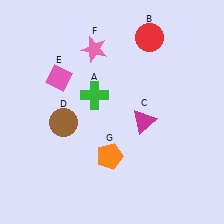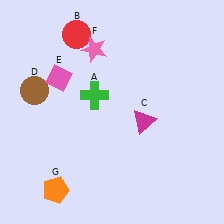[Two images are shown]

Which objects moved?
The objects that moved are: the red circle (B), the brown circle (D), the orange pentagon (G).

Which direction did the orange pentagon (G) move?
The orange pentagon (G) moved left.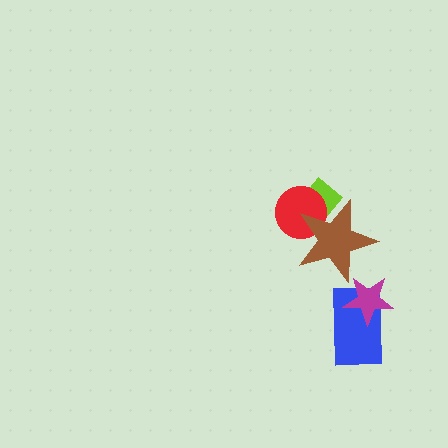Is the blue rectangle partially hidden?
Yes, it is partially covered by another shape.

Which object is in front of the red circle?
The brown star is in front of the red circle.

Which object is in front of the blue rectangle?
The magenta star is in front of the blue rectangle.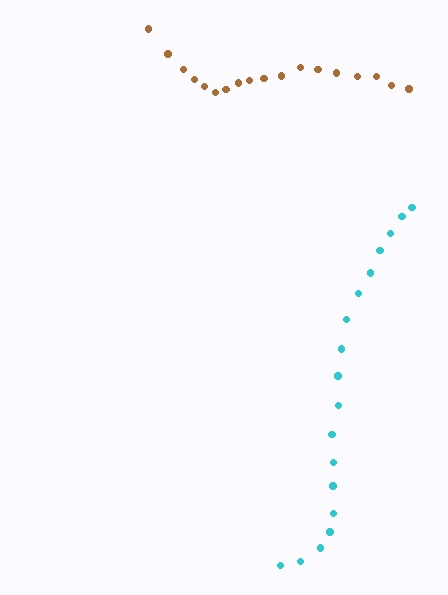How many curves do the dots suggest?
There are 2 distinct paths.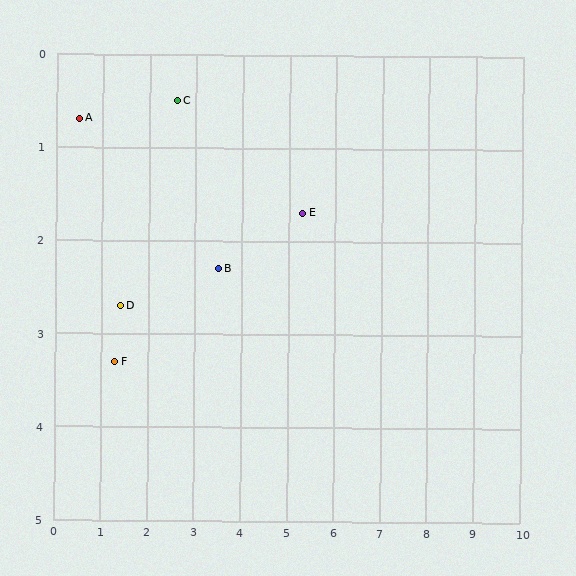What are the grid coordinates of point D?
Point D is at approximately (1.4, 2.7).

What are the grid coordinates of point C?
Point C is at approximately (2.6, 0.5).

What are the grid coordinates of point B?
Point B is at approximately (3.5, 2.3).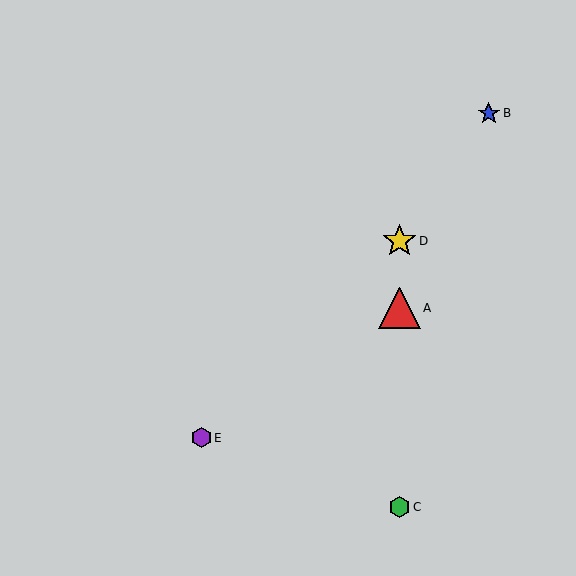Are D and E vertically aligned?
No, D is at x≈400 and E is at x≈201.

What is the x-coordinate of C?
Object C is at x≈400.